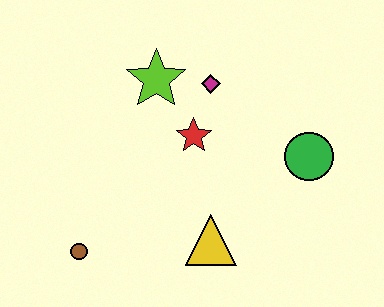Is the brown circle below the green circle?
Yes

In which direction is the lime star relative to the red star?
The lime star is above the red star.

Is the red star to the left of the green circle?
Yes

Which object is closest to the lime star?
The magenta diamond is closest to the lime star.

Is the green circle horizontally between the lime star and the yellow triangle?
No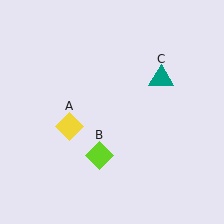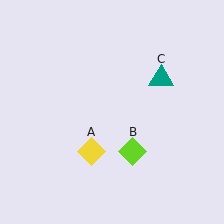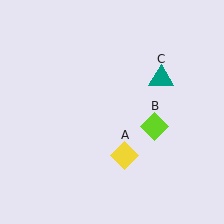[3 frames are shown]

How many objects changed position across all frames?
2 objects changed position: yellow diamond (object A), lime diamond (object B).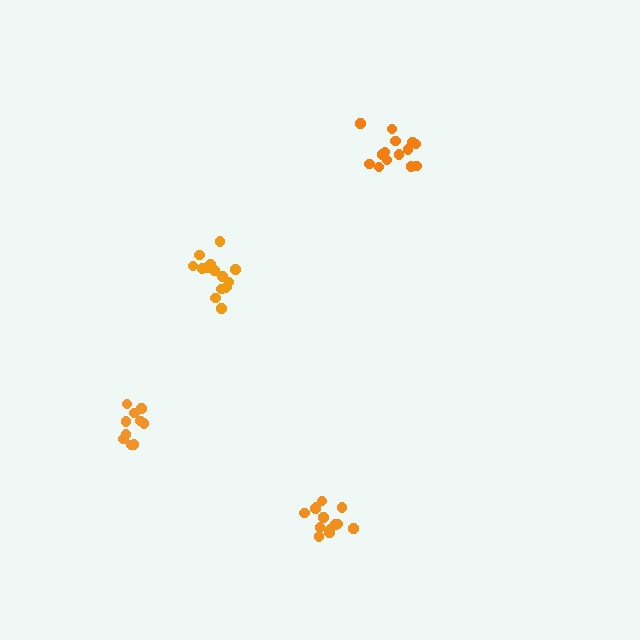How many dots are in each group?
Group 1: 14 dots, Group 2: 15 dots, Group 3: 10 dots, Group 4: 13 dots (52 total).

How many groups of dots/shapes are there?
There are 4 groups.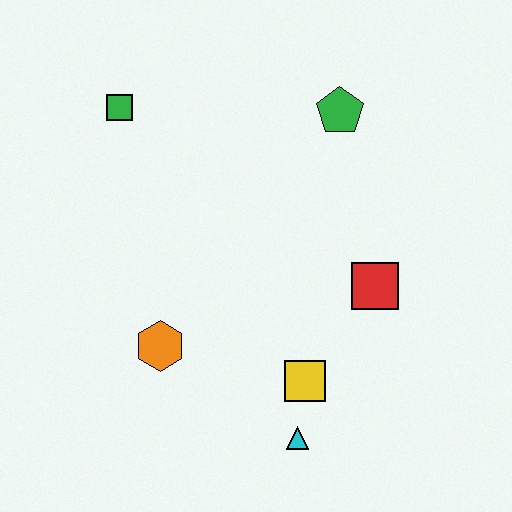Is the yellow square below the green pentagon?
Yes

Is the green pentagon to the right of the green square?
Yes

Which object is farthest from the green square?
The cyan triangle is farthest from the green square.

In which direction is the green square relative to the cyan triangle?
The green square is above the cyan triangle.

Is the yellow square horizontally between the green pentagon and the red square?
No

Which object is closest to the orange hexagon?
The yellow square is closest to the orange hexagon.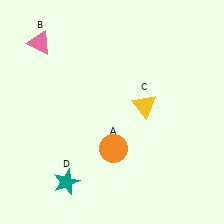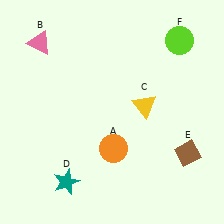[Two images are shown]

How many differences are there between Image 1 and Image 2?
There are 2 differences between the two images.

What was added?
A brown diamond (E), a lime circle (F) were added in Image 2.